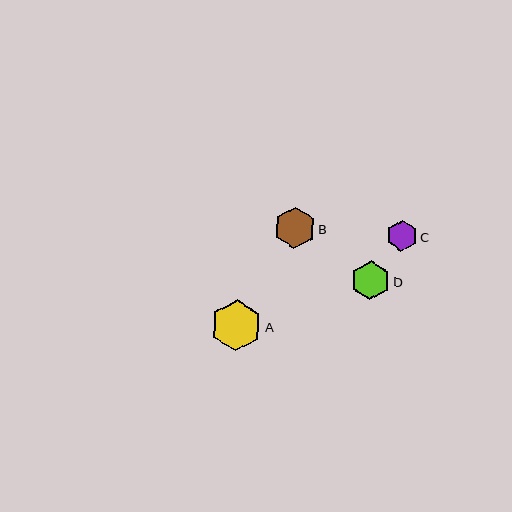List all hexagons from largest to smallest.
From largest to smallest: A, B, D, C.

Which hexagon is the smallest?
Hexagon C is the smallest with a size of approximately 31 pixels.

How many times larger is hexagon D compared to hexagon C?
Hexagon D is approximately 1.2 times the size of hexagon C.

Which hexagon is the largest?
Hexagon A is the largest with a size of approximately 51 pixels.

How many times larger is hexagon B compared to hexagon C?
Hexagon B is approximately 1.3 times the size of hexagon C.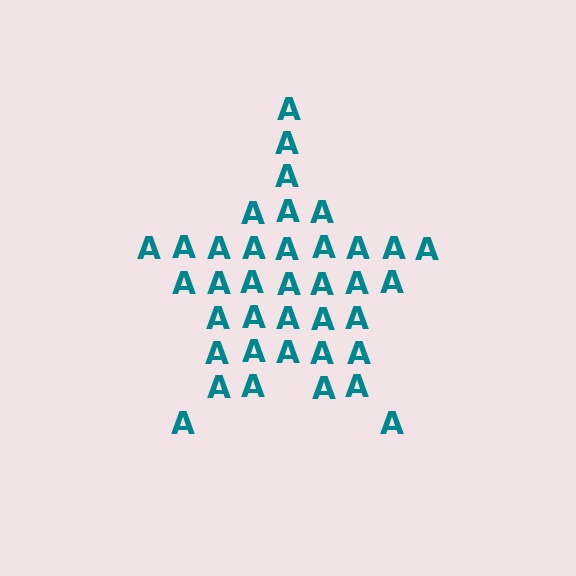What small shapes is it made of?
It is made of small letter A's.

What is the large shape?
The large shape is a star.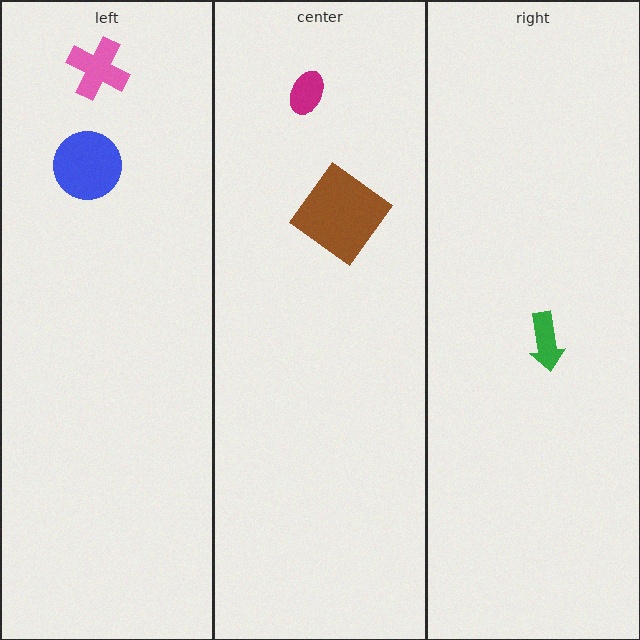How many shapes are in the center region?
2.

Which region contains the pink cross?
The left region.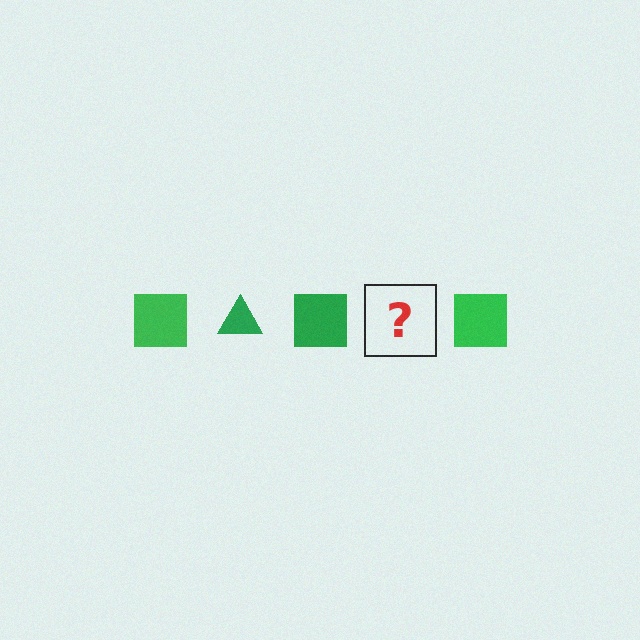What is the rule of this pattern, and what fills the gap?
The rule is that the pattern cycles through square, triangle shapes in green. The gap should be filled with a green triangle.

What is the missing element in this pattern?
The missing element is a green triangle.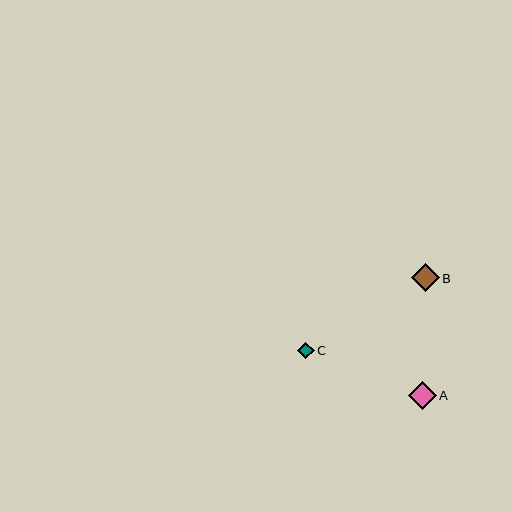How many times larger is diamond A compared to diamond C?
Diamond A is approximately 1.7 times the size of diamond C.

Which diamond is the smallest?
Diamond C is the smallest with a size of approximately 17 pixels.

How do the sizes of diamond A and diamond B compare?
Diamond A and diamond B are approximately the same size.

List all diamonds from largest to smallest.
From largest to smallest: A, B, C.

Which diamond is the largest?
Diamond A is the largest with a size of approximately 28 pixels.